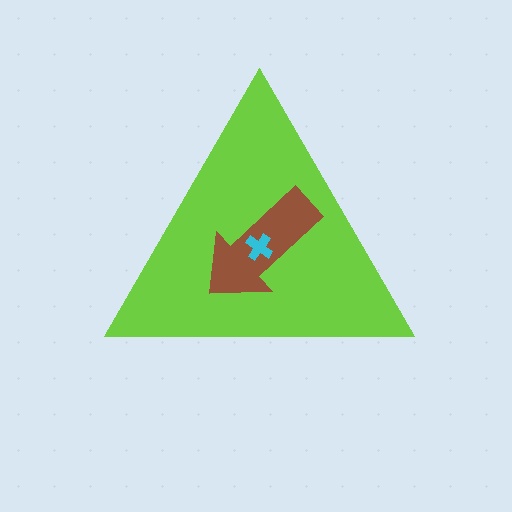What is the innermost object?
The cyan cross.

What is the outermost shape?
The lime triangle.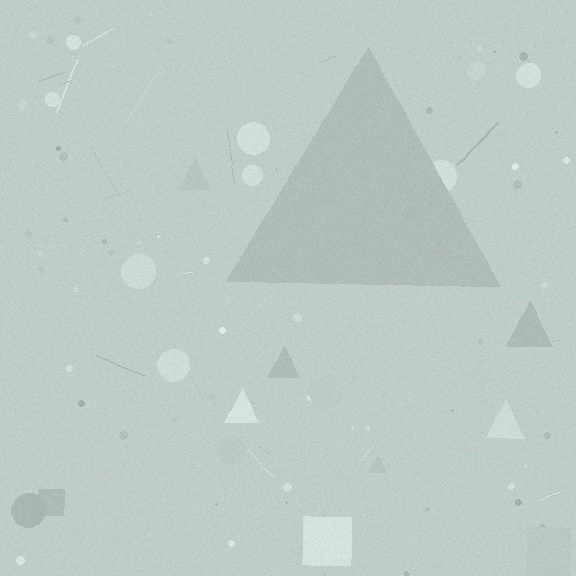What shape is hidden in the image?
A triangle is hidden in the image.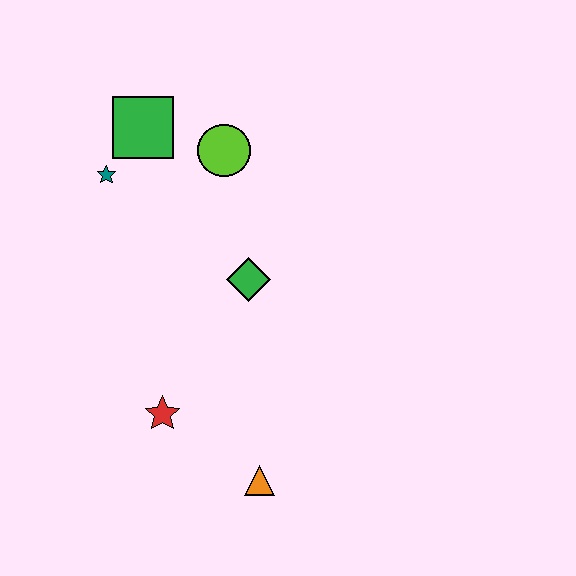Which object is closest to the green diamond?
The lime circle is closest to the green diamond.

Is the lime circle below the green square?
Yes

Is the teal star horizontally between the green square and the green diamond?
No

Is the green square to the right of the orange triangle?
No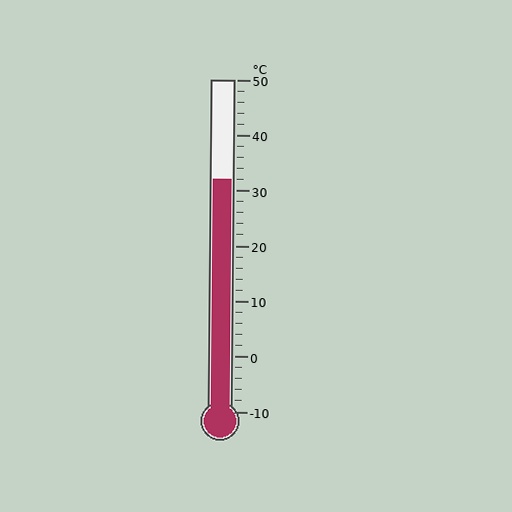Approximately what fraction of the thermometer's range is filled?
The thermometer is filled to approximately 70% of its range.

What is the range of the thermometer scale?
The thermometer scale ranges from -10°C to 50°C.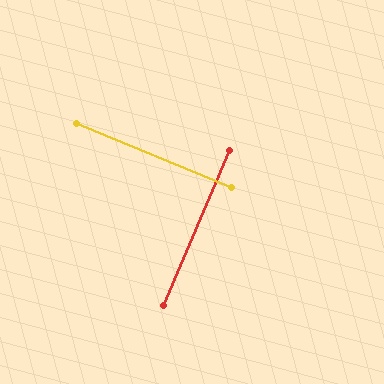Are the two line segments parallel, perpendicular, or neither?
Perpendicular — they meet at approximately 89°.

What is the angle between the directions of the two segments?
Approximately 89 degrees.